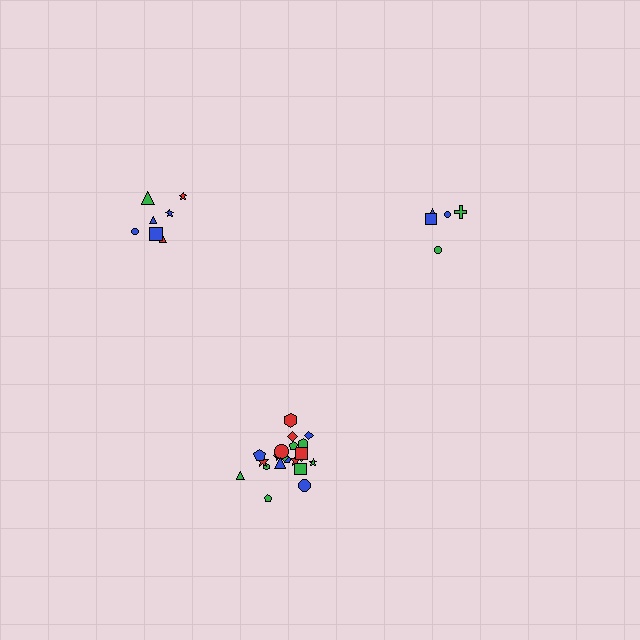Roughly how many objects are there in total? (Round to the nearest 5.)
Roughly 35 objects in total.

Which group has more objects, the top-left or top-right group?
The top-left group.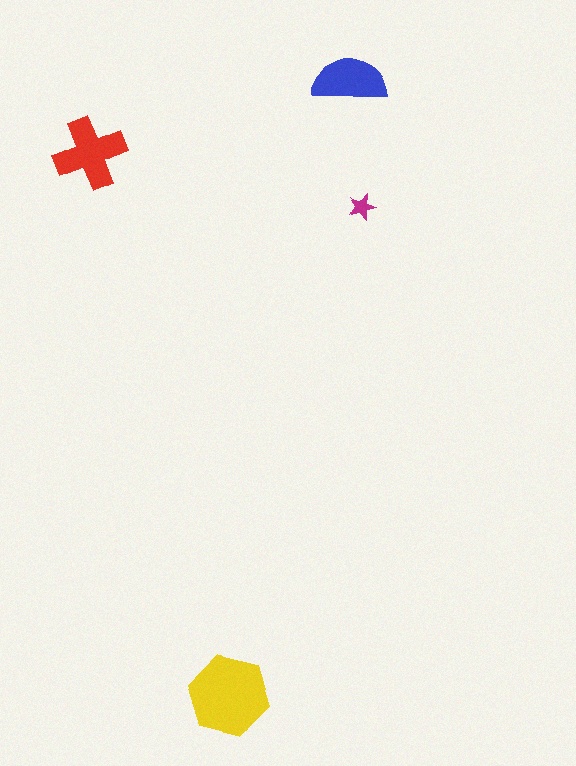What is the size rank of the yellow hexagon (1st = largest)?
1st.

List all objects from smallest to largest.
The magenta star, the blue semicircle, the red cross, the yellow hexagon.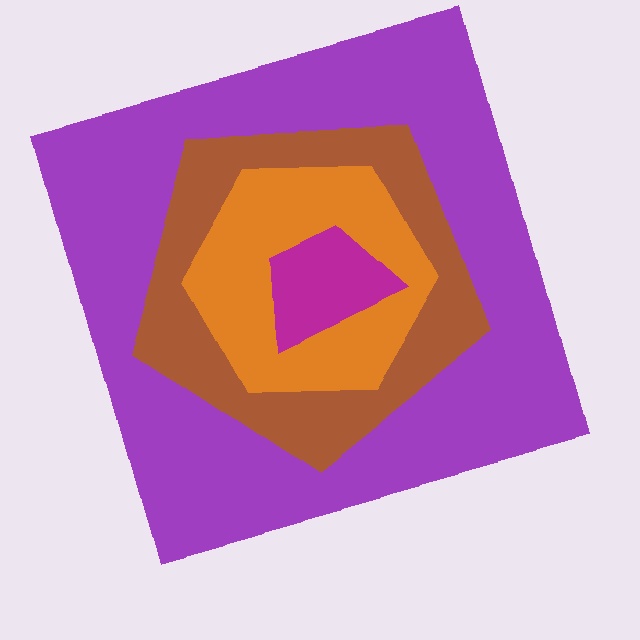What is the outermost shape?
The purple square.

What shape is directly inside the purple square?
The brown pentagon.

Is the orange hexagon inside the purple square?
Yes.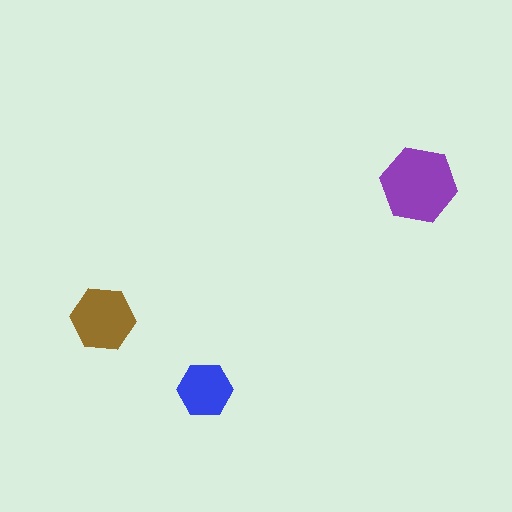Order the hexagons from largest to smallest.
the purple one, the brown one, the blue one.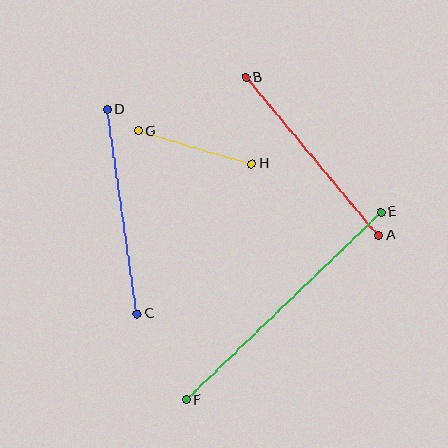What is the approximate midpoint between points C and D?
The midpoint is at approximately (122, 212) pixels.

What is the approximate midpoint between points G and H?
The midpoint is at approximately (195, 147) pixels.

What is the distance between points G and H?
The distance is approximately 118 pixels.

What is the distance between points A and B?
The distance is approximately 206 pixels.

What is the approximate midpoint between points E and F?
The midpoint is at approximately (284, 306) pixels.